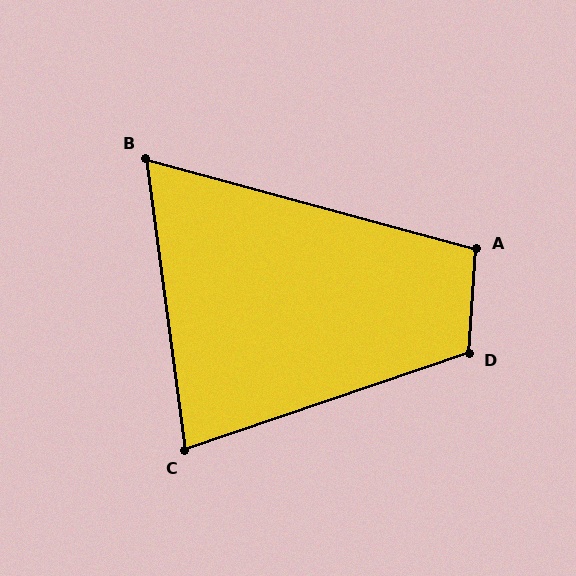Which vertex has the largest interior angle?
D, at approximately 113 degrees.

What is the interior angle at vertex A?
Approximately 101 degrees (obtuse).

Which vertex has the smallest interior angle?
B, at approximately 67 degrees.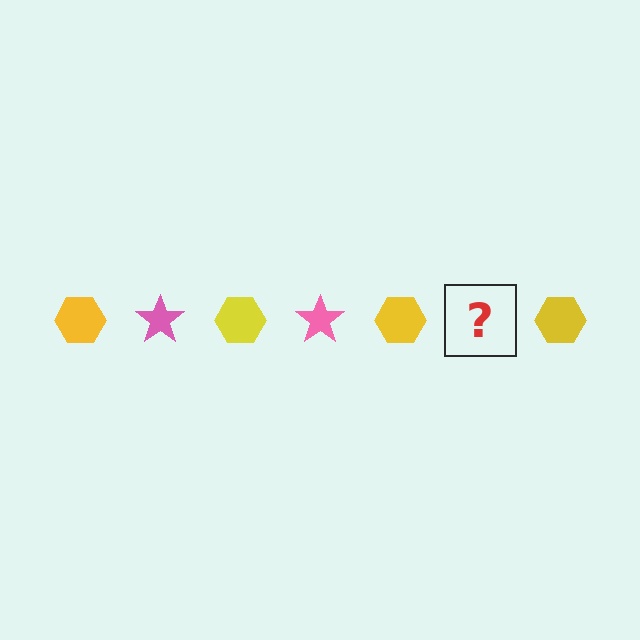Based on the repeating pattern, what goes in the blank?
The blank should be a pink star.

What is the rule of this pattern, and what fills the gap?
The rule is that the pattern alternates between yellow hexagon and pink star. The gap should be filled with a pink star.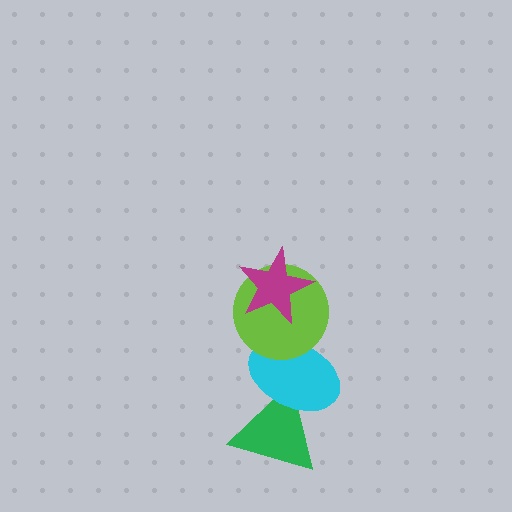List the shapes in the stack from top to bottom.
From top to bottom: the magenta star, the lime circle, the cyan ellipse, the green triangle.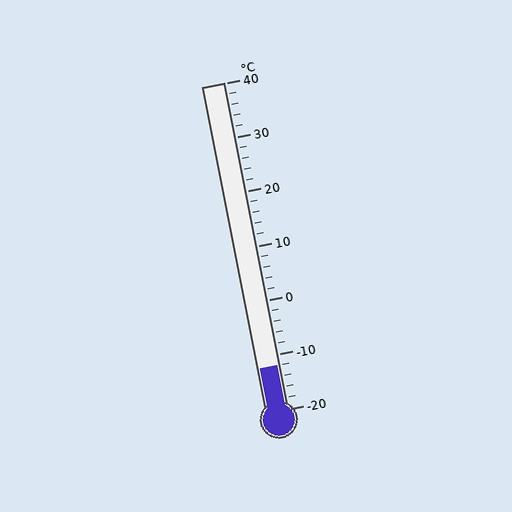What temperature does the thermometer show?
The thermometer shows approximately -12°C.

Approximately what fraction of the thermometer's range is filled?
The thermometer is filled to approximately 15% of its range.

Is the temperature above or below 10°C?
The temperature is below 10°C.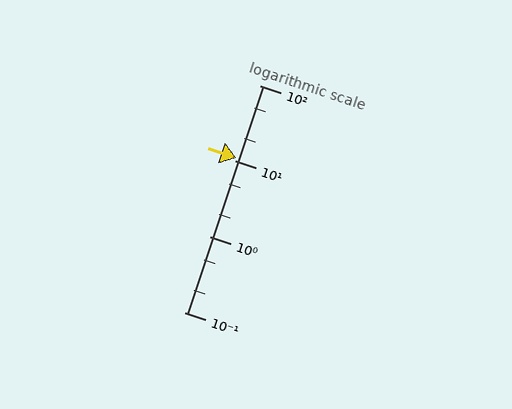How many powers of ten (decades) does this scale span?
The scale spans 3 decades, from 0.1 to 100.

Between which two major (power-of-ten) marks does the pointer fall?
The pointer is between 10 and 100.